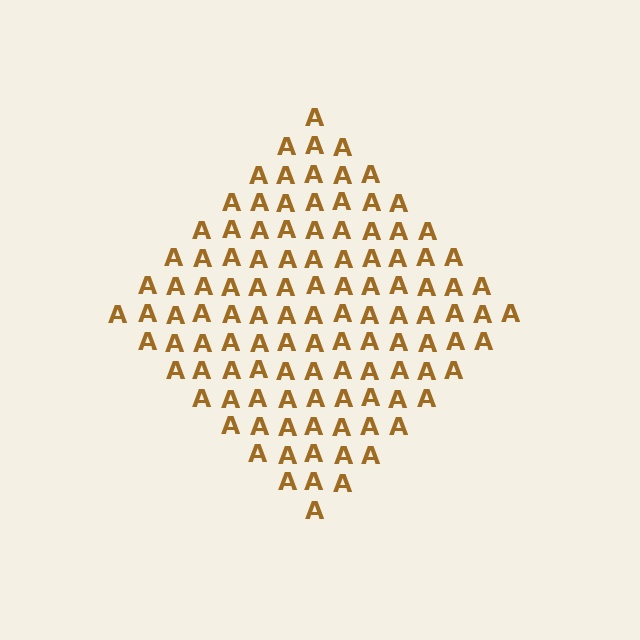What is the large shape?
The large shape is a diamond.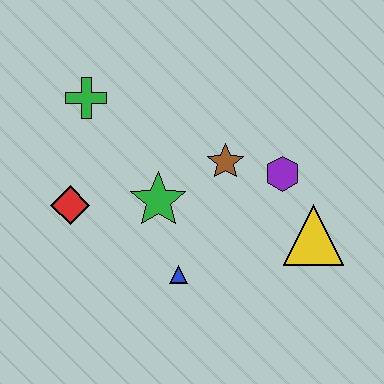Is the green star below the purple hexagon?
Yes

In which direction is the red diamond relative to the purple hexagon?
The red diamond is to the left of the purple hexagon.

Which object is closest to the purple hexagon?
The brown star is closest to the purple hexagon.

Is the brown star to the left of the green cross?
No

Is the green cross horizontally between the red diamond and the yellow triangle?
Yes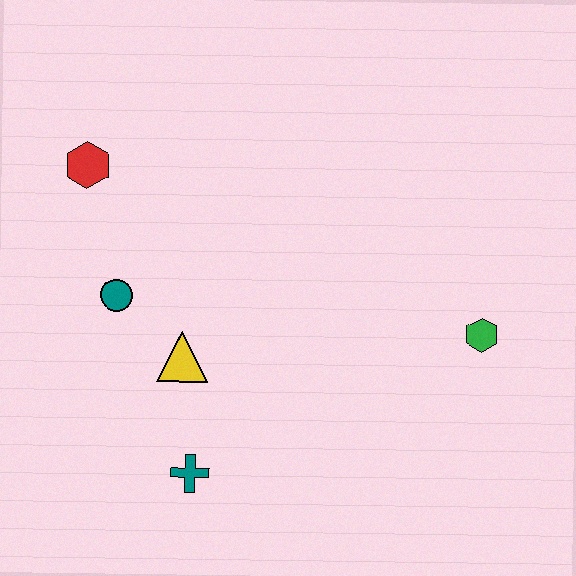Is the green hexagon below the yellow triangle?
No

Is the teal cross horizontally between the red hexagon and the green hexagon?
Yes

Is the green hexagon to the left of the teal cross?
No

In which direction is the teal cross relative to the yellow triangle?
The teal cross is below the yellow triangle.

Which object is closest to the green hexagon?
The yellow triangle is closest to the green hexagon.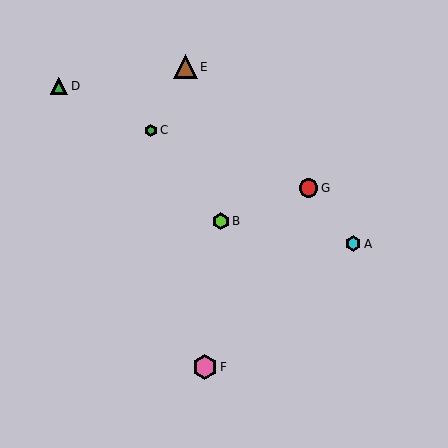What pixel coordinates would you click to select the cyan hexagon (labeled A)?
Click at (353, 244) to select the cyan hexagon A.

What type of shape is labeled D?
Shape D is a green triangle.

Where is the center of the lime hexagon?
The center of the lime hexagon is at (221, 221).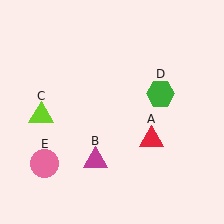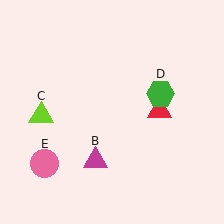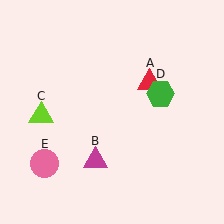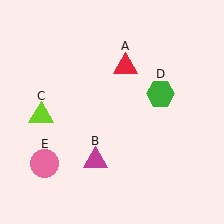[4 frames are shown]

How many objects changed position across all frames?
1 object changed position: red triangle (object A).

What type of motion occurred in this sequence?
The red triangle (object A) rotated counterclockwise around the center of the scene.